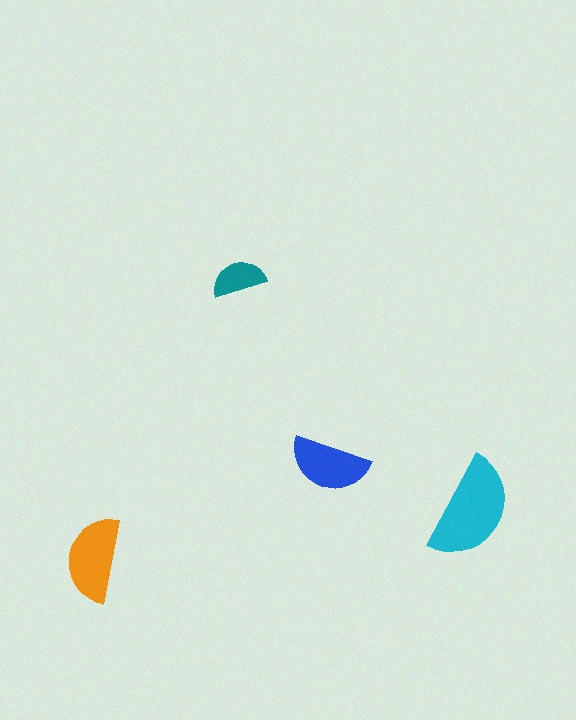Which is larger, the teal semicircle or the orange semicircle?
The orange one.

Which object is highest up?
The teal semicircle is topmost.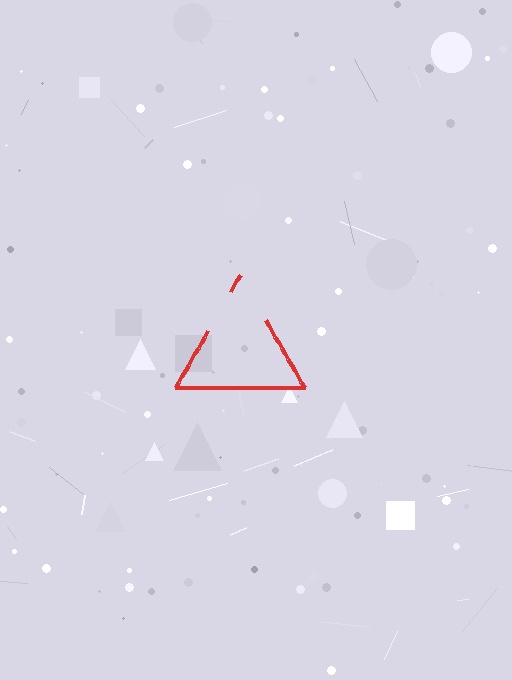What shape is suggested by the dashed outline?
The dashed outline suggests a triangle.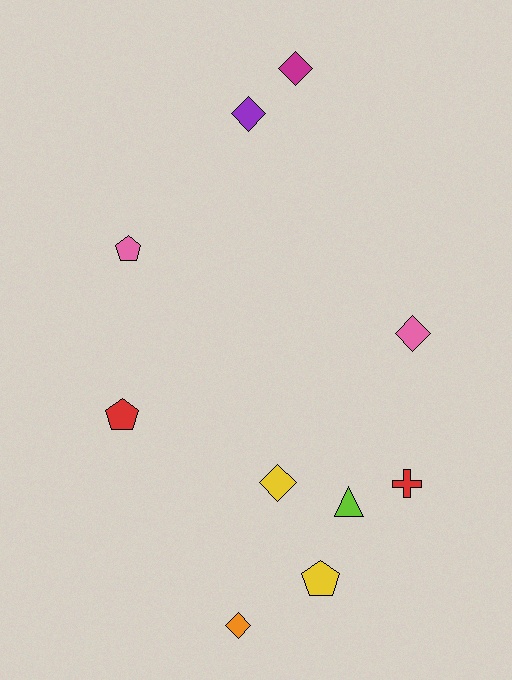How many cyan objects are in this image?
There are no cyan objects.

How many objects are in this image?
There are 10 objects.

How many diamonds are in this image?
There are 5 diamonds.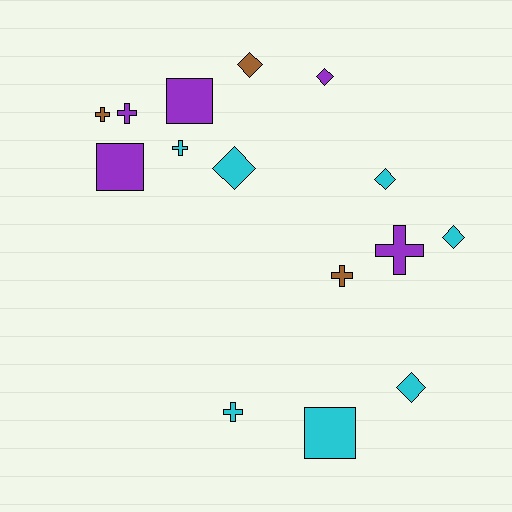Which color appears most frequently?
Cyan, with 7 objects.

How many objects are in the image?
There are 15 objects.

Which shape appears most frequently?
Diamond, with 6 objects.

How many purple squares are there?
There are 2 purple squares.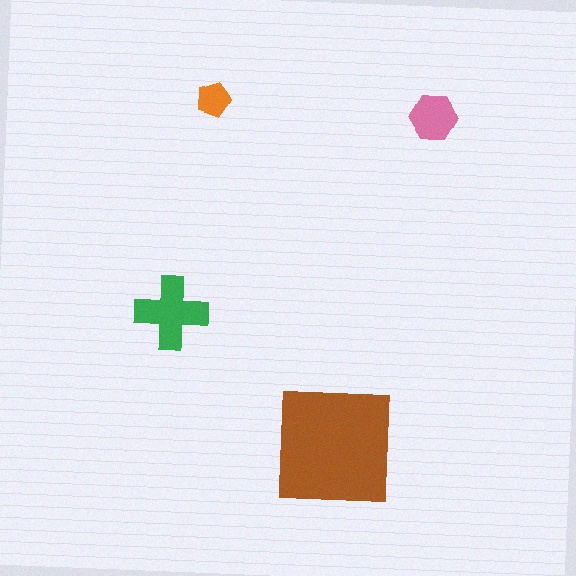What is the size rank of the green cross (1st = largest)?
2nd.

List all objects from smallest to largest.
The orange pentagon, the pink hexagon, the green cross, the brown square.